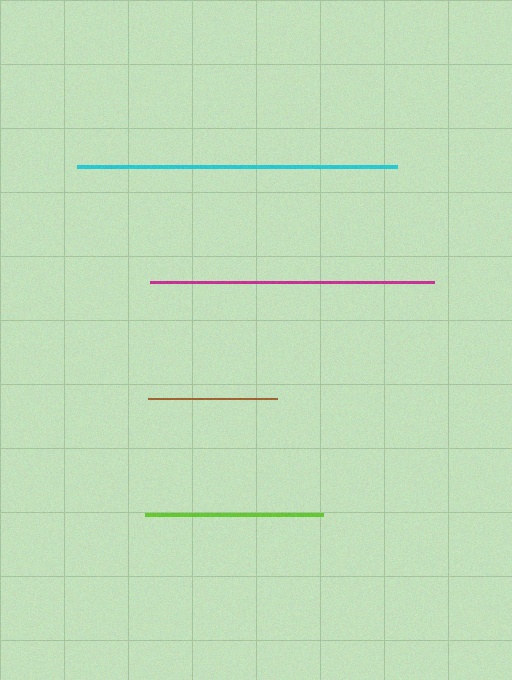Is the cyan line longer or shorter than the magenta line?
The cyan line is longer than the magenta line.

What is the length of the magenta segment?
The magenta segment is approximately 284 pixels long.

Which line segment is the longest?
The cyan line is the longest at approximately 319 pixels.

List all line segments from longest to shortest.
From longest to shortest: cyan, magenta, lime, brown.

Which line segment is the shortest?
The brown line is the shortest at approximately 129 pixels.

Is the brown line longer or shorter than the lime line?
The lime line is longer than the brown line.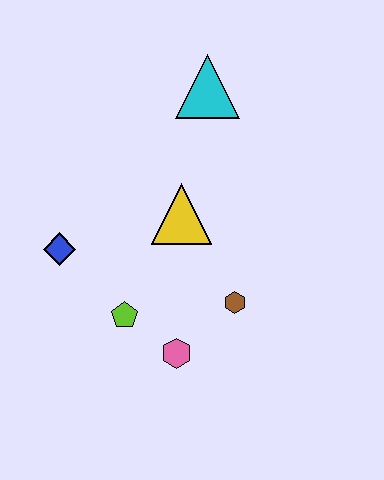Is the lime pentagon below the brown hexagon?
Yes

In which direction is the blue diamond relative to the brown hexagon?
The blue diamond is to the left of the brown hexagon.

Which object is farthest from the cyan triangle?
The pink hexagon is farthest from the cyan triangle.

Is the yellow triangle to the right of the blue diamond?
Yes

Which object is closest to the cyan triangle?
The yellow triangle is closest to the cyan triangle.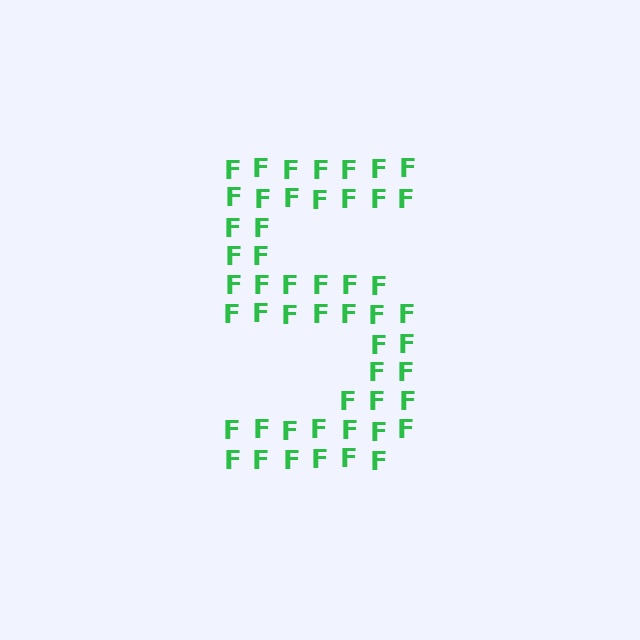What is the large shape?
The large shape is the digit 5.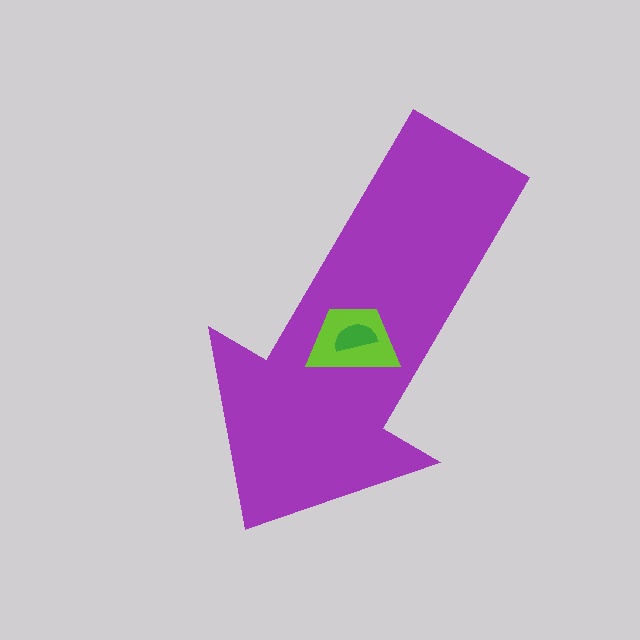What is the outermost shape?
The purple arrow.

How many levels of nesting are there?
3.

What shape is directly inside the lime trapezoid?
The green semicircle.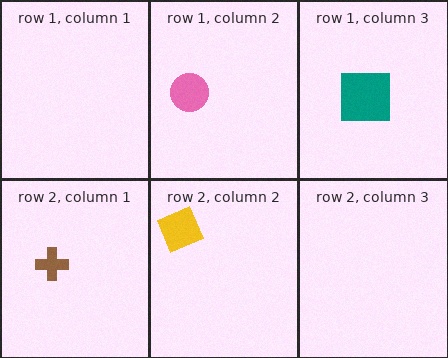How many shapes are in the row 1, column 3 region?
1.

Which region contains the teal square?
The row 1, column 3 region.